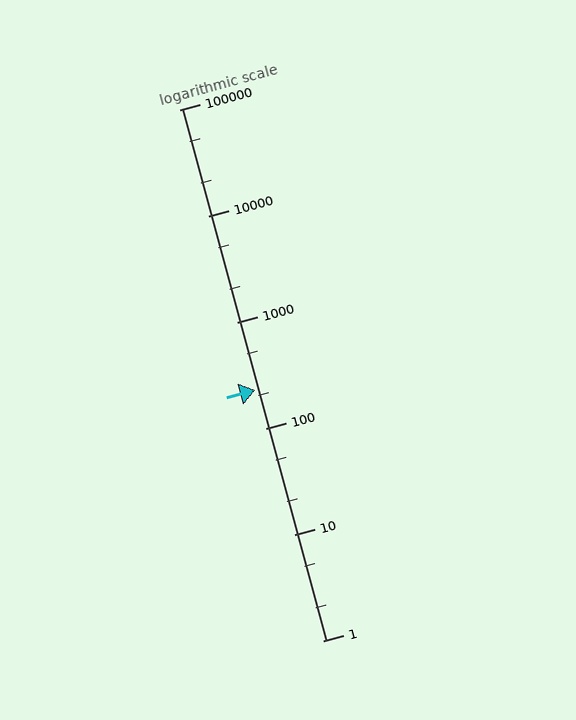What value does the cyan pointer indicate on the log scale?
The pointer indicates approximately 230.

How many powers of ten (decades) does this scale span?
The scale spans 5 decades, from 1 to 100000.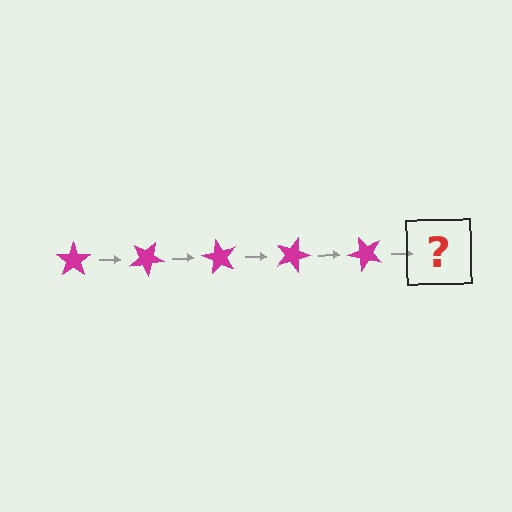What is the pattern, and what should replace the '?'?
The pattern is that the star rotates 30 degrees each step. The '?' should be a magenta star rotated 150 degrees.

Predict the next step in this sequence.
The next step is a magenta star rotated 150 degrees.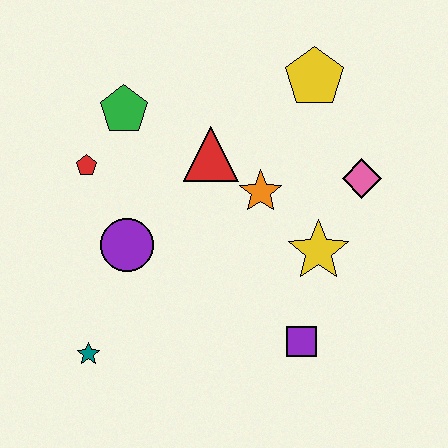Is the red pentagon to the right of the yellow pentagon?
No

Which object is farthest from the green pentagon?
The purple square is farthest from the green pentagon.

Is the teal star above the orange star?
No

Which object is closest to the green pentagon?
The red pentagon is closest to the green pentagon.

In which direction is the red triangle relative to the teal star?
The red triangle is above the teal star.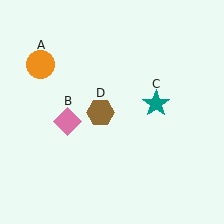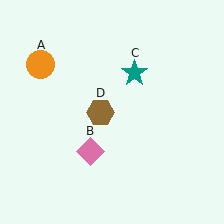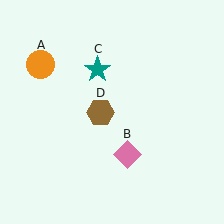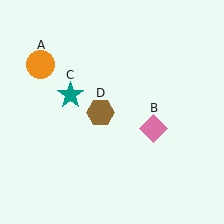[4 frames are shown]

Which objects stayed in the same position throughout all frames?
Orange circle (object A) and brown hexagon (object D) remained stationary.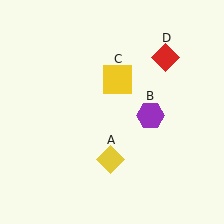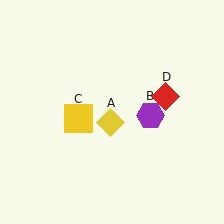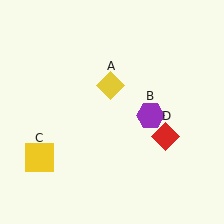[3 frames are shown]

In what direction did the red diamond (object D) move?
The red diamond (object D) moved down.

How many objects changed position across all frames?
3 objects changed position: yellow diamond (object A), yellow square (object C), red diamond (object D).